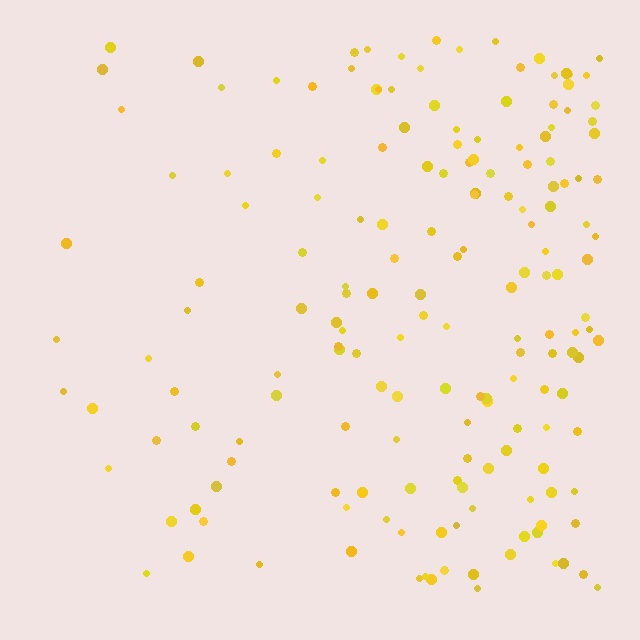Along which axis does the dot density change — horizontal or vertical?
Horizontal.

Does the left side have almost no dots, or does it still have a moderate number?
Still a moderate number, just noticeably fewer than the right.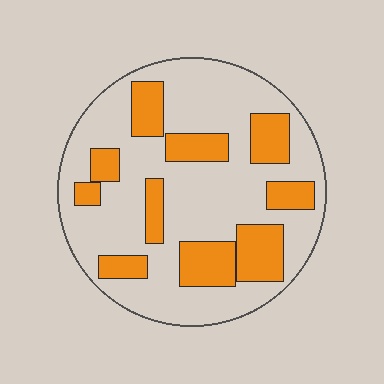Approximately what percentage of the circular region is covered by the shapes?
Approximately 30%.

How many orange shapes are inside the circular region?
10.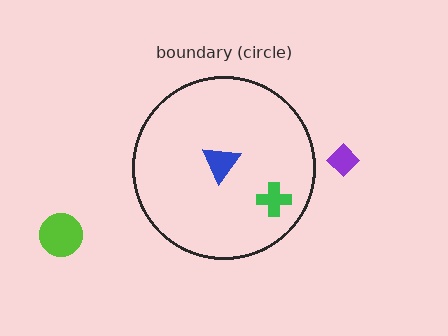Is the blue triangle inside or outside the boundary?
Inside.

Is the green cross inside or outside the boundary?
Inside.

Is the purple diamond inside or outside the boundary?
Outside.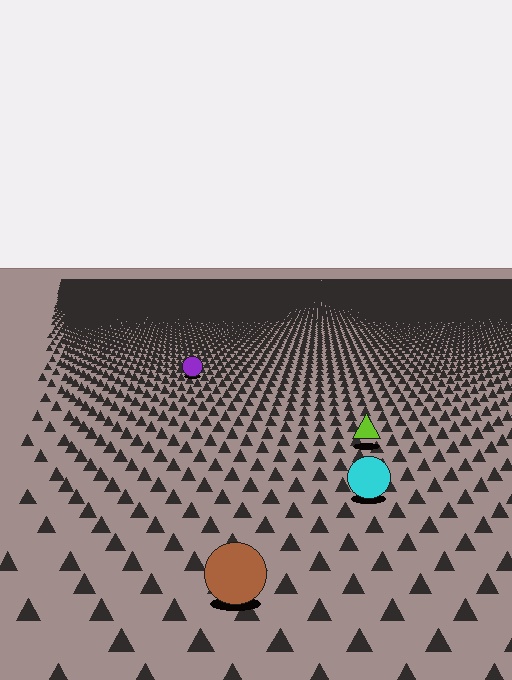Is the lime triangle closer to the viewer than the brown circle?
No. The brown circle is closer — you can tell from the texture gradient: the ground texture is coarser near it.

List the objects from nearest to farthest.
From nearest to farthest: the brown circle, the cyan circle, the lime triangle, the purple circle.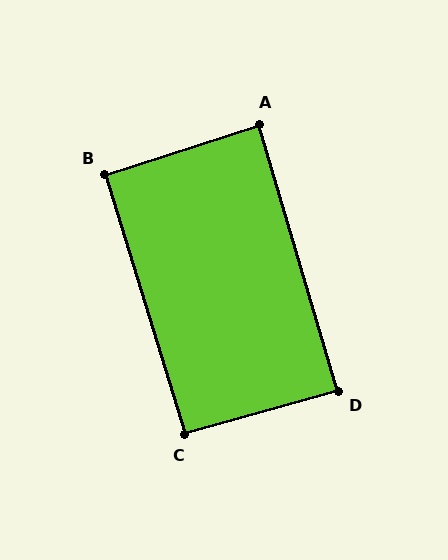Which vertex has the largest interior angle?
C, at approximately 91 degrees.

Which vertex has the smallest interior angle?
A, at approximately 89 degrees.